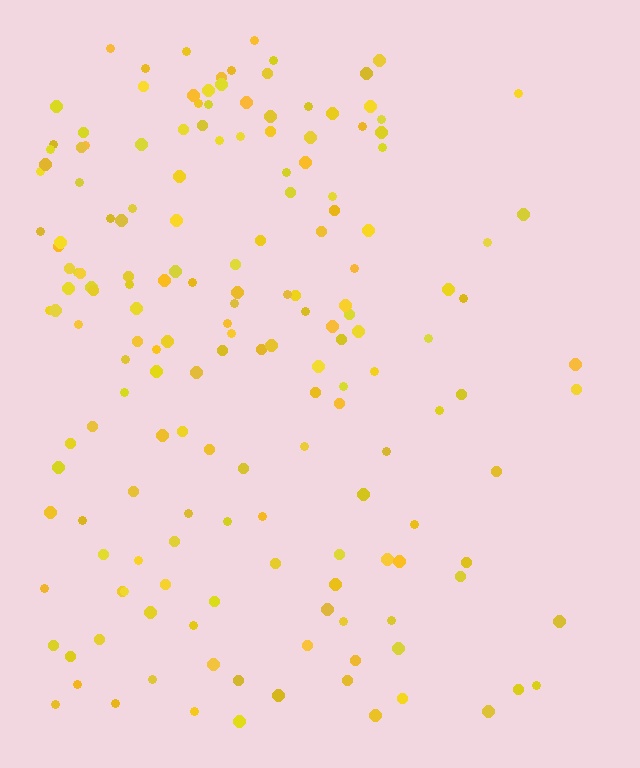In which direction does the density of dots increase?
From right to left, with the left side densest.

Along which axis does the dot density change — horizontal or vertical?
Horizontal.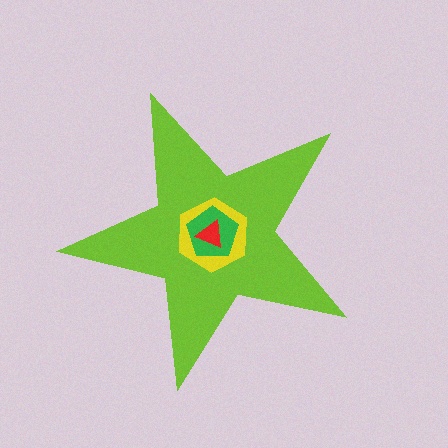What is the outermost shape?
The lime star.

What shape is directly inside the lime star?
The yellow hexagon.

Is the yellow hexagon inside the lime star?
Yes.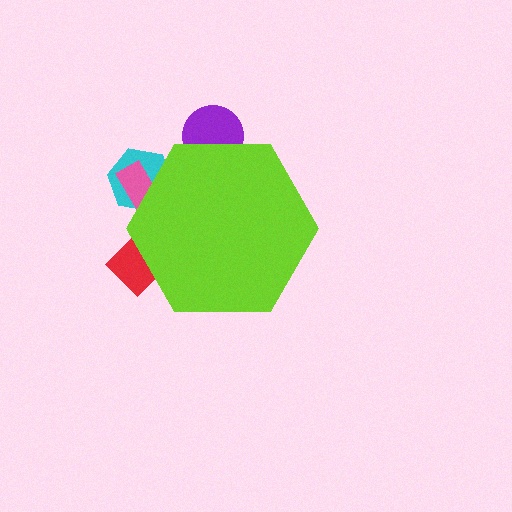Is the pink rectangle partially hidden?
Yes, the pink rectangle is partially hidden behind the lime hexagon.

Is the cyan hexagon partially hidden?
Yes, the cyan hexagon is partially hidden behind the lime hexagon.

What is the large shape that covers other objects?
A lime hexagon.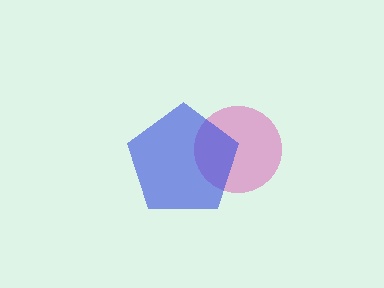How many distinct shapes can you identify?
There are 2 distinct shapes: a pink circle, a blue pentagon.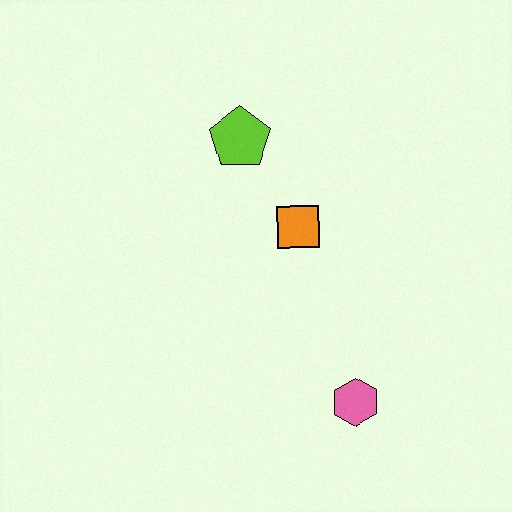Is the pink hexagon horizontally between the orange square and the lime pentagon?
No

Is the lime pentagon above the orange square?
Yes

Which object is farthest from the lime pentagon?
The pink hexagon is farthest from the lime pentagon.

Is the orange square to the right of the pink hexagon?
No